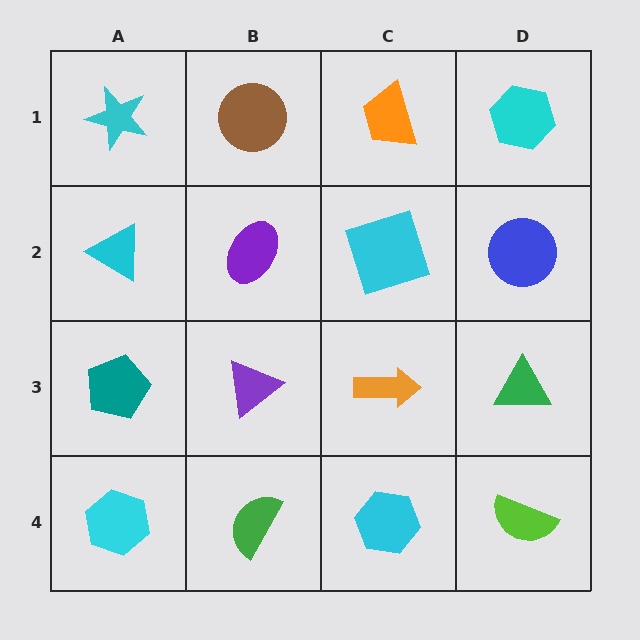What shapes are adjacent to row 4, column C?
An orange arrow (row 3, column C), a green semicircle (row 4, column B), a lime semicircle (row 4, column D).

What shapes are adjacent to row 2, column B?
A brown circle (row 1, column B), a purple triangle (row 3, column B), a cyan triangle (row 2, column A), a cyan square (row 2, column C).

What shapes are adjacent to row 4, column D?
A green triangle (row 3, column D), a cyan hexagon (row 4, column C).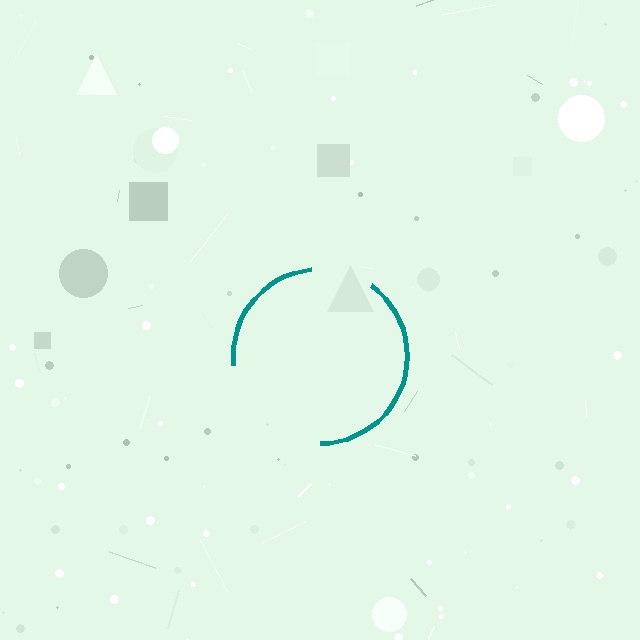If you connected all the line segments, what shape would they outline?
They would outline a circle.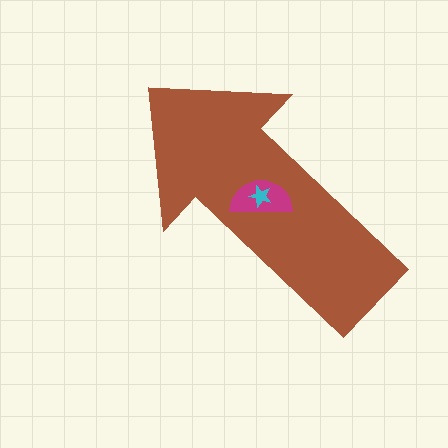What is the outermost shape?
The brown arrow.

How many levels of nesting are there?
3.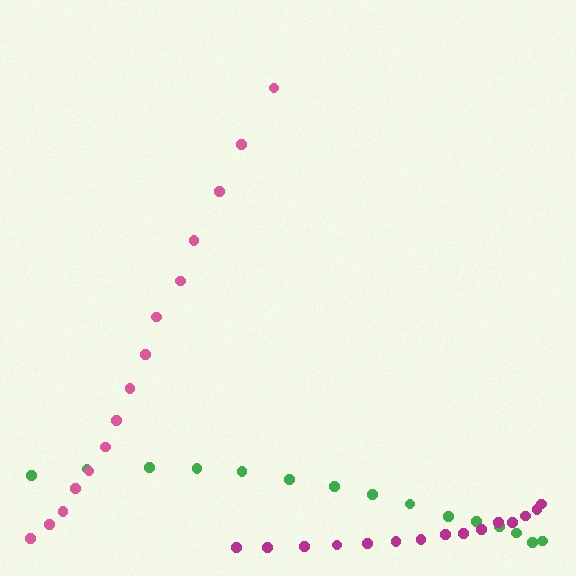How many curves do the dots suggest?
There are 3 distinct paths.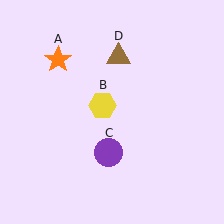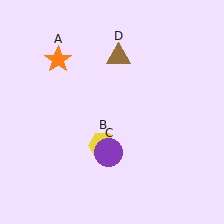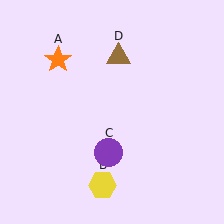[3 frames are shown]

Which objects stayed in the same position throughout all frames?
Orange star (object A) and purple circle (object C) and brown triangle (object D) remained stationary.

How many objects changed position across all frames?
1 object changed position: yellow hexagon (object B).